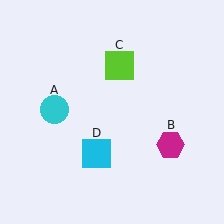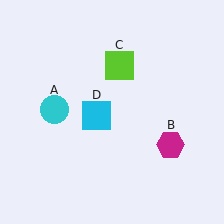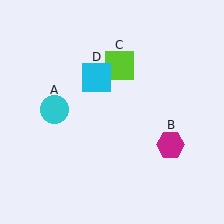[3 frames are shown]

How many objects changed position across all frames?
1 object changed position: cyan square (object D).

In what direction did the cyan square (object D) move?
The cyan square (object D) moved up.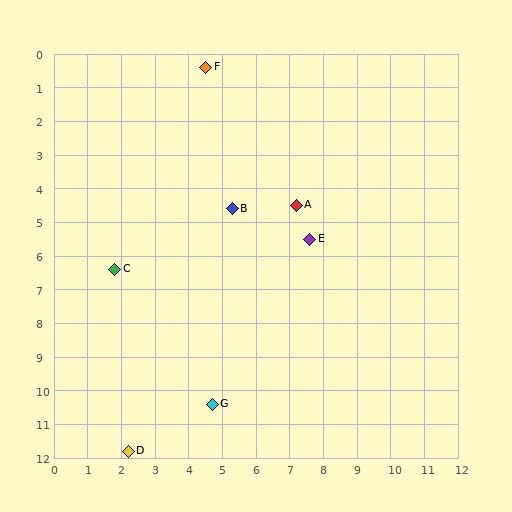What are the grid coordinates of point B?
Point B is at approximately (5.3, 4.6).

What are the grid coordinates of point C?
Point C is at approximately (1.8, 6.4).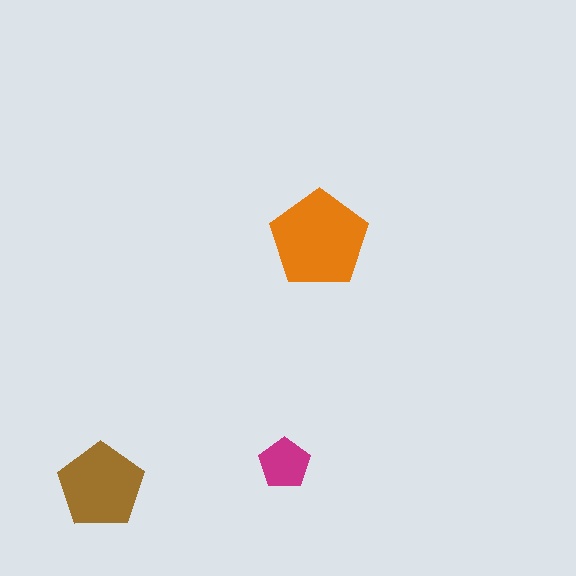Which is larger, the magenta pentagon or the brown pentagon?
The brown one.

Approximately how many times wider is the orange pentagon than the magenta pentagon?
About 2 times wider.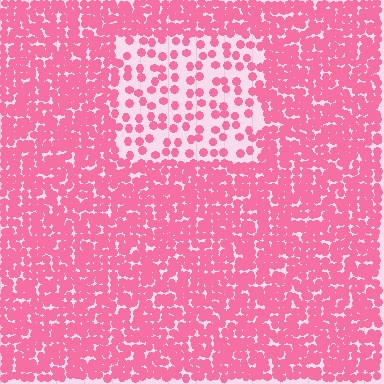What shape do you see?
I see a rectangle.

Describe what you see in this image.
The image contains small pink elements arranged at two different densities. A rectangle-shaped region is visible where the elements are less densely packed than the surrounding area.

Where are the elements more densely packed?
The elements are more densely packed outside the rectangle boundary.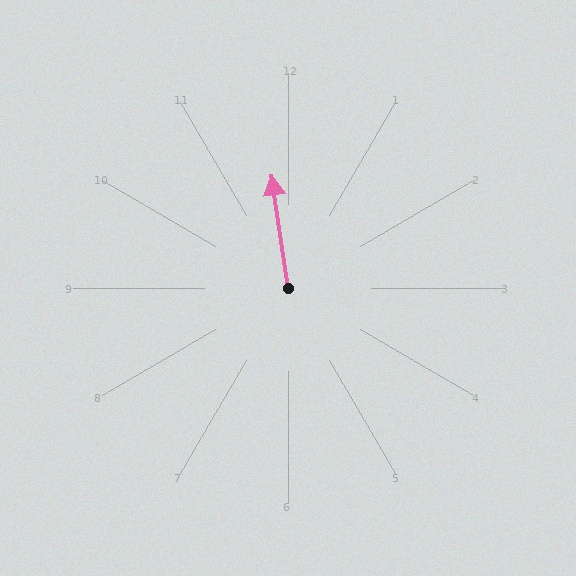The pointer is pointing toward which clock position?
Roughly 12 o'clock.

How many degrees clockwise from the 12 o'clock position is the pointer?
Approximately 352 degrees.